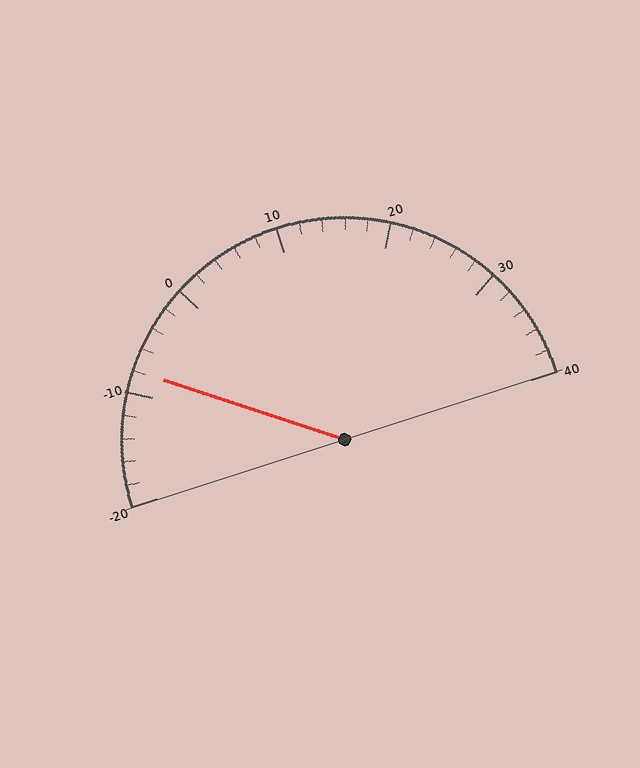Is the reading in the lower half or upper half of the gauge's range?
The reading is in the lower half of the range (-20 to 40).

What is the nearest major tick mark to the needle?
The nearest major tick mark is -10.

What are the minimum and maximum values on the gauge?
The gauge ranges from -20 to 40.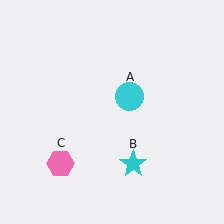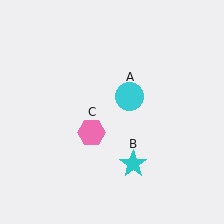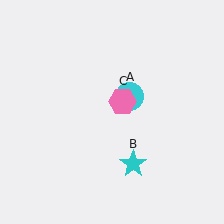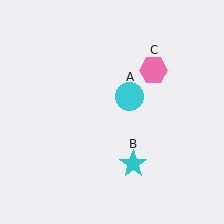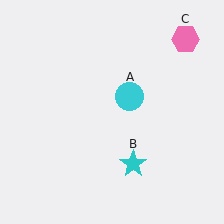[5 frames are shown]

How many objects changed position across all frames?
1 object changed position: pink hexagon (object C).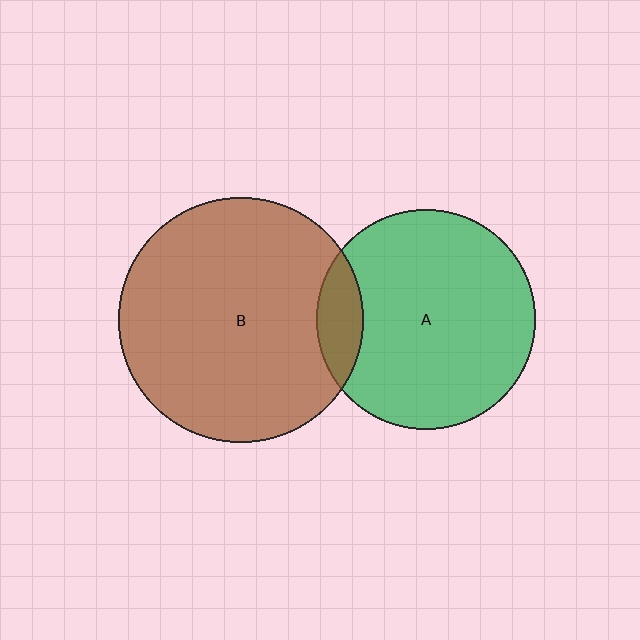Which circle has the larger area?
Circle B (brown).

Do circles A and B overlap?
Yes.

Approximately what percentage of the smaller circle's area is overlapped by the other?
Approximately 10%.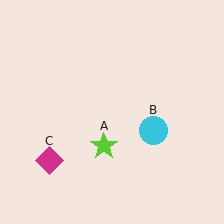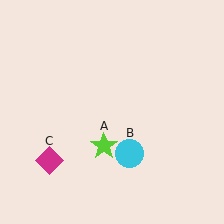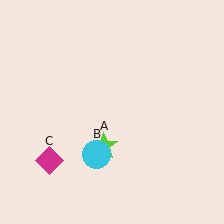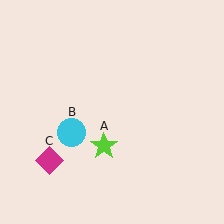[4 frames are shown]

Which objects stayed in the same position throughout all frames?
Lime star (object A) and magenta diamond (object C) remained stationary.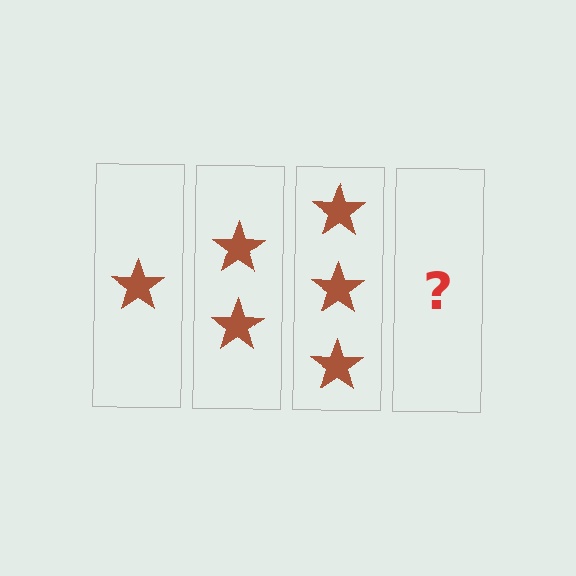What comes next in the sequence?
The next element should be 4 stars.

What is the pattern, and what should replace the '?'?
The pattern is that each step adds one more star. The '?' should be 4 stars.